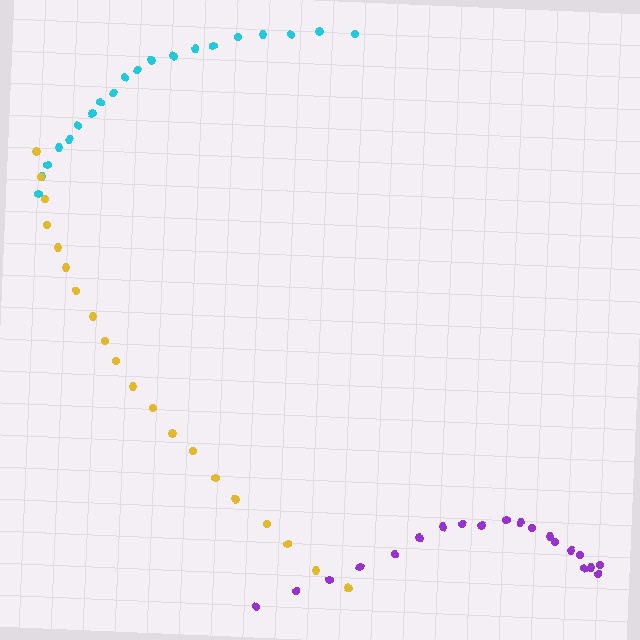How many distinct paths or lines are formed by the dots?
There are 3 distinct paths.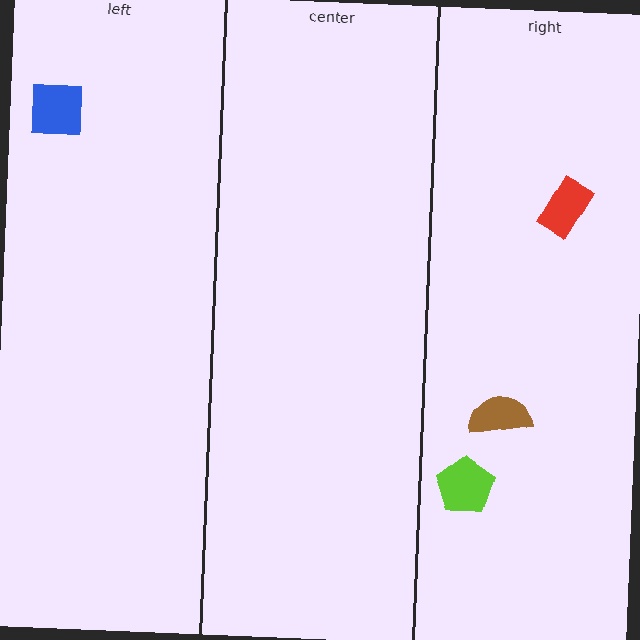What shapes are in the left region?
The blue square.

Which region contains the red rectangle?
The right region.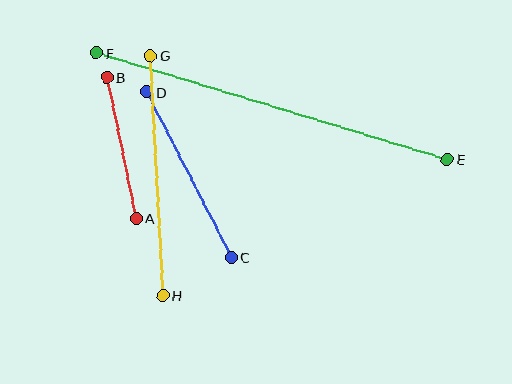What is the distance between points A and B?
The distance is approximately 144 pixels.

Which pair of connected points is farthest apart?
Points E and F are farthest apart.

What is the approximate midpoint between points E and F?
The midpoint is at approximately (272, 106) pixels.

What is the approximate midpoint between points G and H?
The midpoint is at approximately (157, 175) pixels.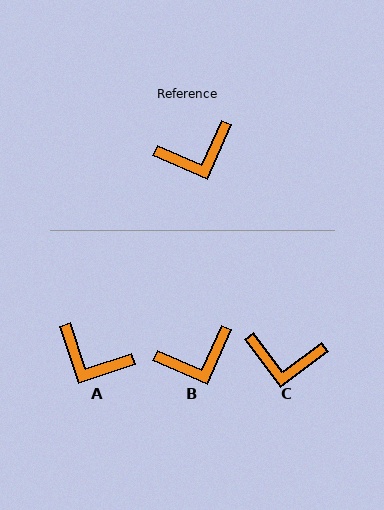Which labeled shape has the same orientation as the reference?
B.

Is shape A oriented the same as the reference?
No, it is off by about 48 degrees.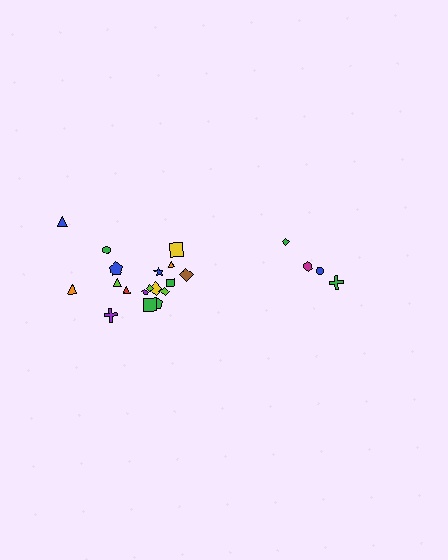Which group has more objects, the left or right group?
The left group.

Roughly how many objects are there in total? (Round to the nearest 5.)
Roughly 20 objects in total.